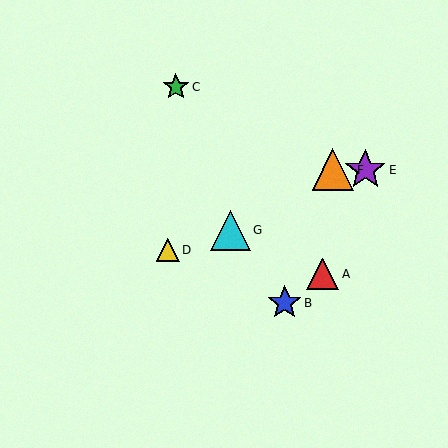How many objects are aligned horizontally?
2 objects (E, F) are aligned horizontally.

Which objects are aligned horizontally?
Objects E, F are aligned horizontally.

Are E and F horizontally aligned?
Yes, both are at y≈170.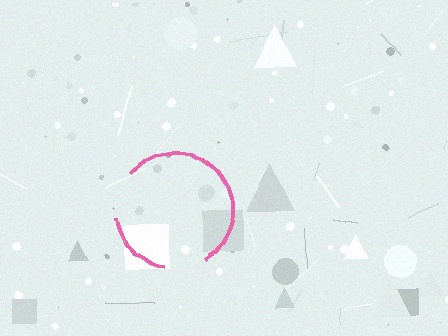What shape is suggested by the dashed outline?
The dashed outline suggests a circle.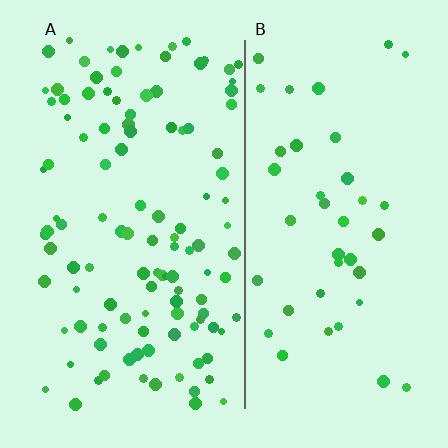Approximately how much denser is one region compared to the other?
Approximately 2.7× — region A over region B.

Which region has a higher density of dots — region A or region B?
A (the left).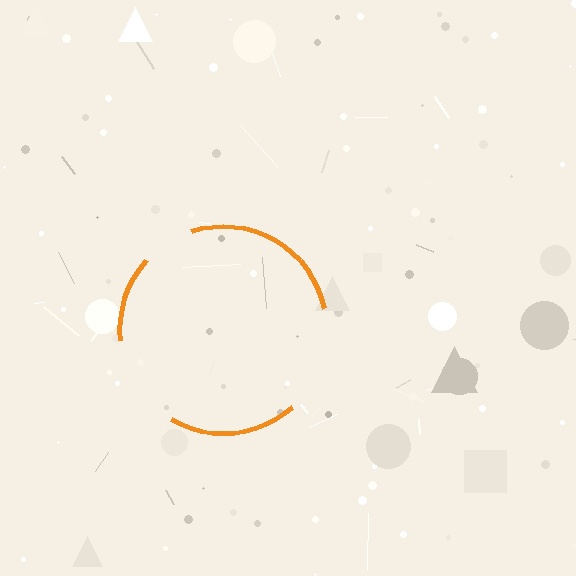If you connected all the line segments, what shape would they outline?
They would outline a circle.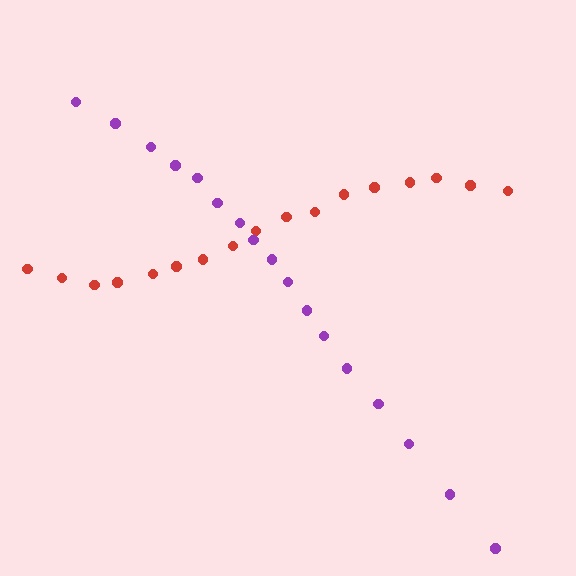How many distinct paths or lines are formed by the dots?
There are 2 distinct paths.